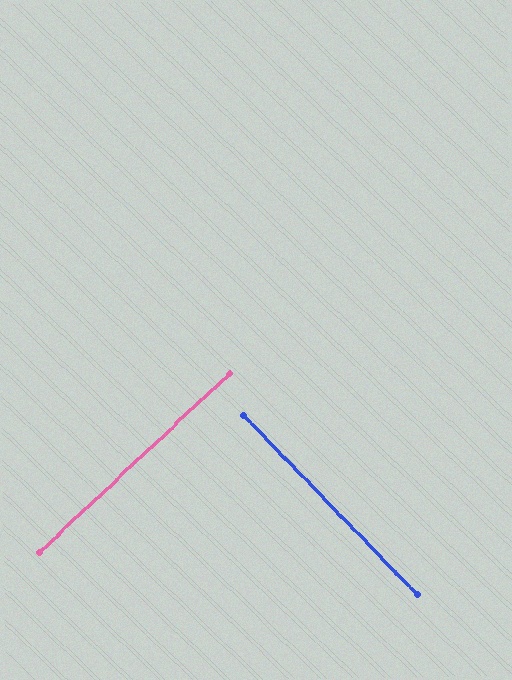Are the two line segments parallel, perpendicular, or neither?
Perpendicular — they meet at approximately 89°.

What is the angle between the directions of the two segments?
Approximately 89 degrees.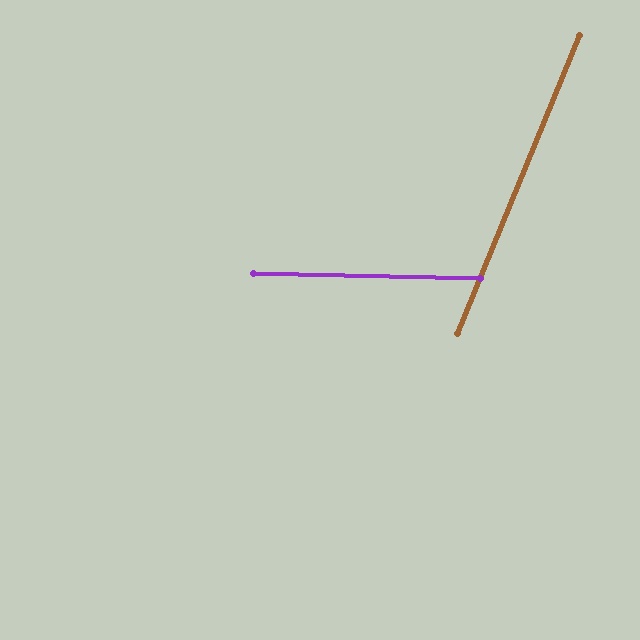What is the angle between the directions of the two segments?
Approximately 69 degrees.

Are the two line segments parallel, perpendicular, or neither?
Neither parallel nor perpendicular — they differ by about 69°.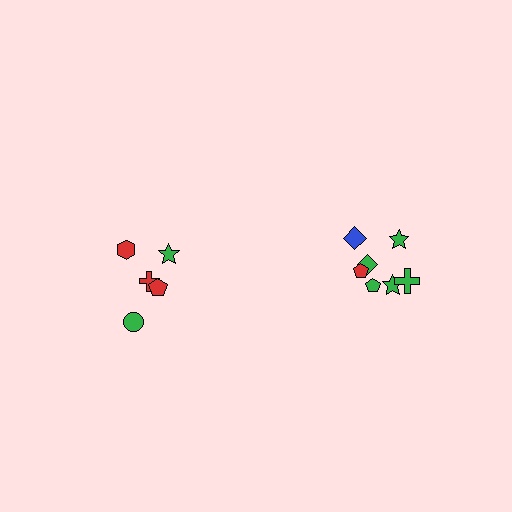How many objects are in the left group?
There are 5 objects.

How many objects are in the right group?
There are 7 objects.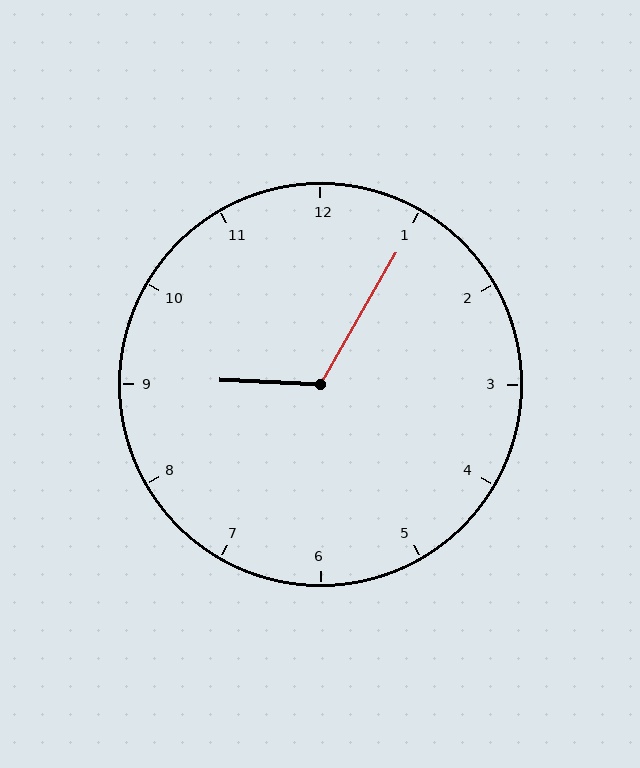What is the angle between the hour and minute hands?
Approximately 118 degrees.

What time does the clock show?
9:05.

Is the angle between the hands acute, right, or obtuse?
It is obtuse.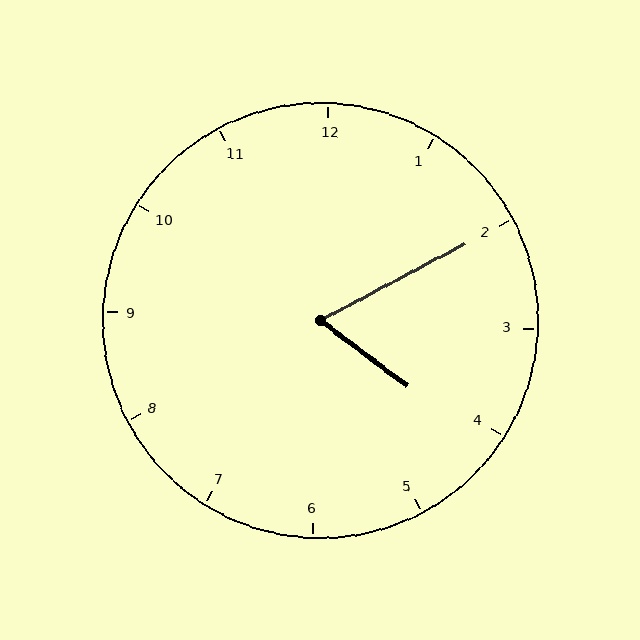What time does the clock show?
4:10.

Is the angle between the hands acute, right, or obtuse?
It is acute.